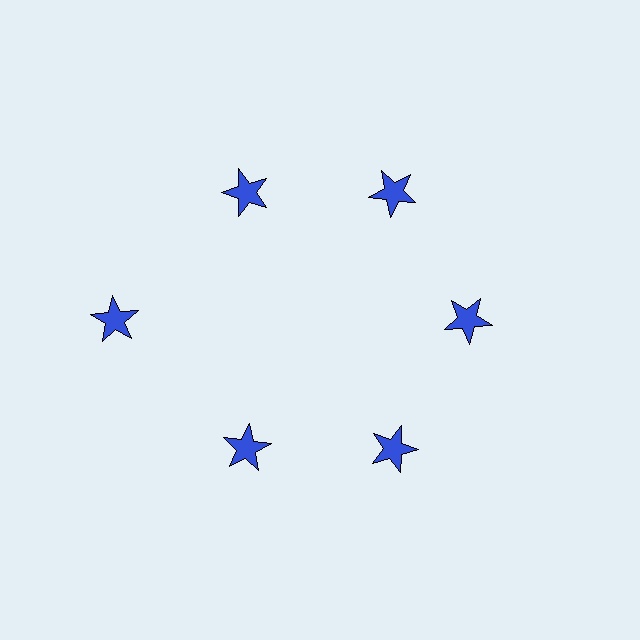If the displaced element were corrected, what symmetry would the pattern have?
It would have 6-fold rotational symmetry — the pattern would map onto itself every 60 degrees.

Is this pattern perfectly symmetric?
No. The 6 blue stars are arranged in a ring, but one element near the 9 o'clock position is pushed outward from the center, breaking the 6-fold rotational symmetry.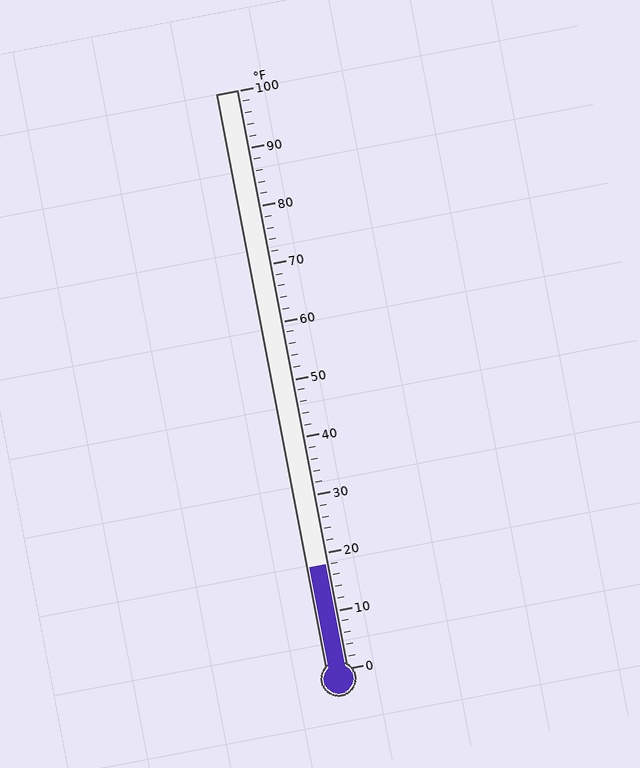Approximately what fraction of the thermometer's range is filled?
The thermometer is filled to approximately 20% of its range.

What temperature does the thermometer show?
The thermometer shows approximately 18°F.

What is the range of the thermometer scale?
The thermometer scale ranges from 0°F to 100°F.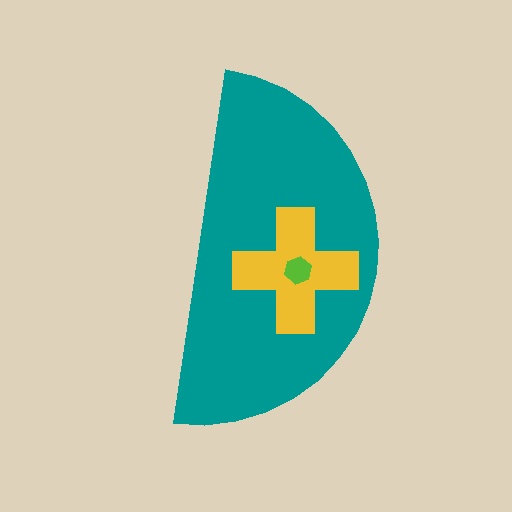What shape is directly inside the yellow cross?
The lime hexagon.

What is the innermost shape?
The lime hexagon.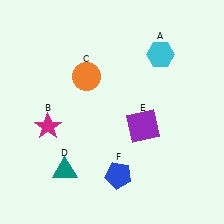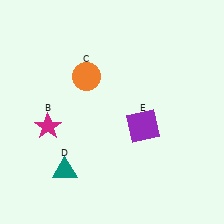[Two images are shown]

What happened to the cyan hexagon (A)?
The cyan hexagon (A) was removed in Image 2. It was in the top-right area of Image 1.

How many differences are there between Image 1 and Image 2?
There are 2 differences between the two images.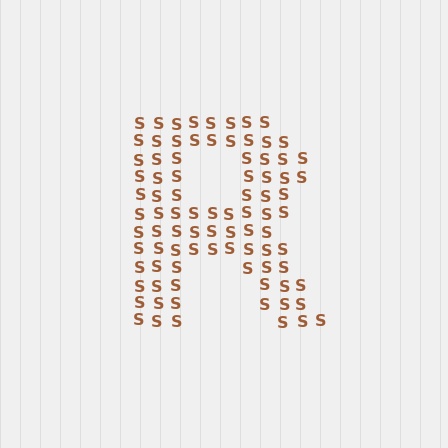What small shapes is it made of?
It is made of small letter S's.